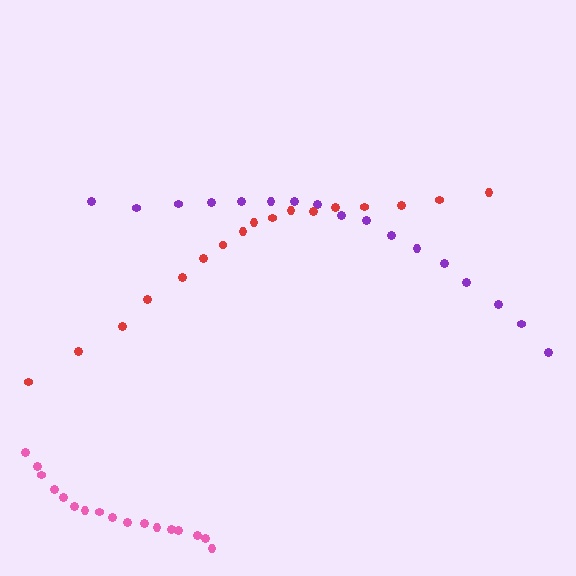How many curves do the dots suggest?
There are 3 distinct paths.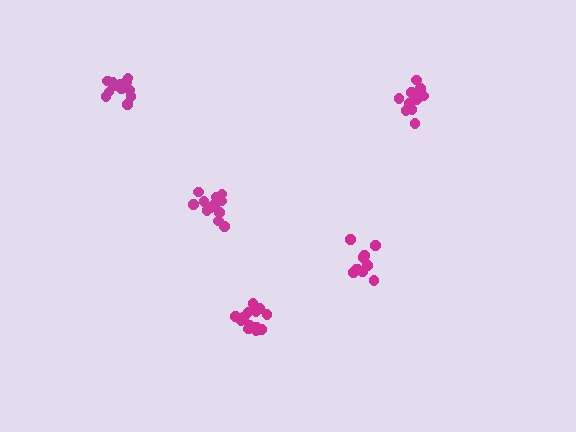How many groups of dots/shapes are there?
There are 5 groups.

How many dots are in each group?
Group 1: 14 dots, Group 2: 12 dots, Group 3: 13 dots, Group 4: 13 dots, Group 5: 10 dots (62 total).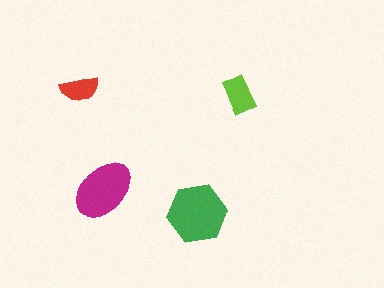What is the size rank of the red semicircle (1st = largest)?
4th.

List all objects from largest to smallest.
The green hexagon, the magenta ellipse, the lime rectangle, the red semicircle.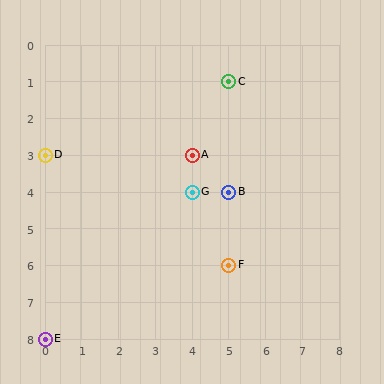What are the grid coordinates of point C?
Point C is at grid coordinates (5, 1).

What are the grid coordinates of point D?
Point D is at grid coordinates (0, 3).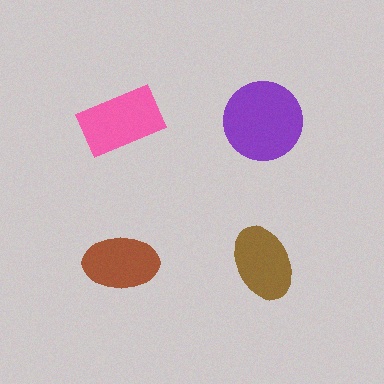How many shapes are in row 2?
2 shapes.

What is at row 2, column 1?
A brown ellipse.